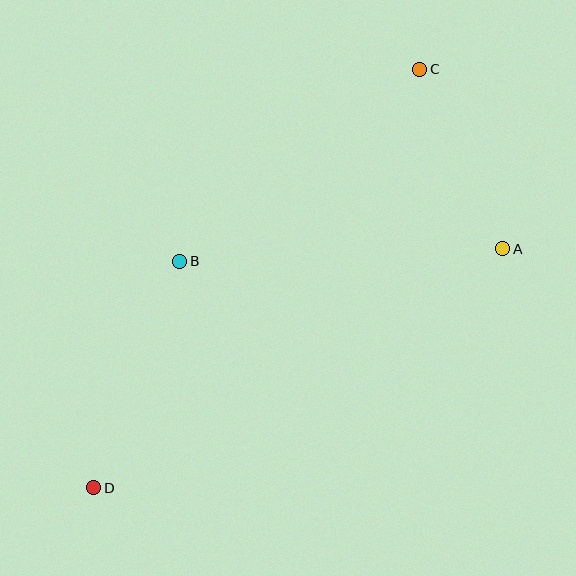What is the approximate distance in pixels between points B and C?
The distance between B and C is approximately 308 pixels.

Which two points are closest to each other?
Points A and C are closest to each other.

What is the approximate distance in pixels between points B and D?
The distance between B and D is approximately 242 pixels.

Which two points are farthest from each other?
Points C and D are farthest from each other.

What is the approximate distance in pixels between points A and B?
The distance between A and B is approximately 324 pixels.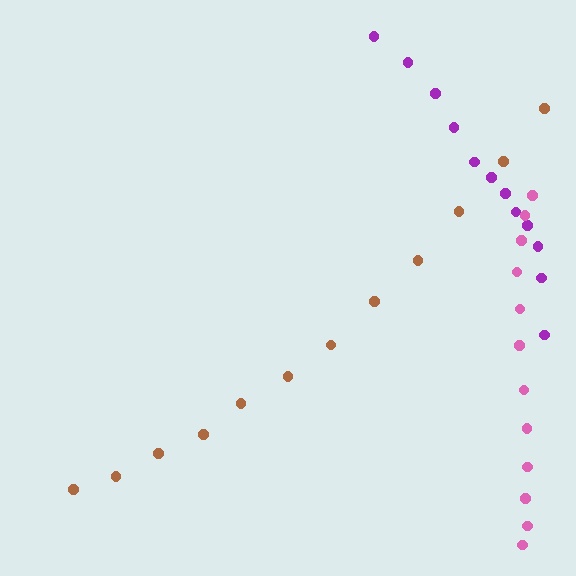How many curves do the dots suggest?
There are 3 distinct paths.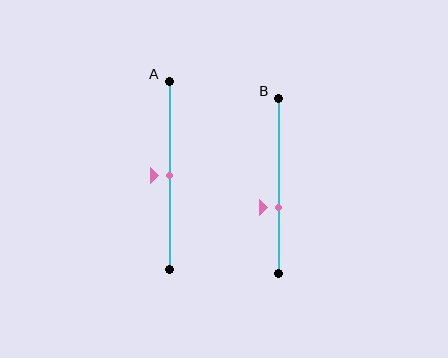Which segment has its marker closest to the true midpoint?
Segment A has its marker closest to the true midpoint.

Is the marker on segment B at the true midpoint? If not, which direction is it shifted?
No, the marker on segment B is shifted downward by about 12% of the segment length.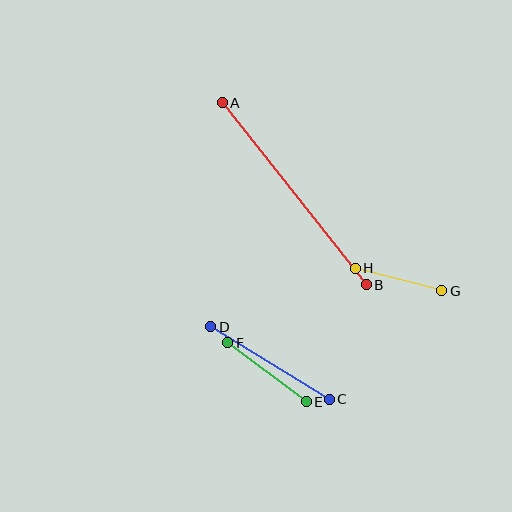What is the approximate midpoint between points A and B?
The midpoint is at approximately (294, 194) pixels.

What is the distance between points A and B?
The distance is approximately 232 pixels.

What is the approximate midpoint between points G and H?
The midpoint is at approximately (398, 279) pixels.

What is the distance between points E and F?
The distance is approximately 98 pixels.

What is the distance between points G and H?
The distance is approximately 89 pixels.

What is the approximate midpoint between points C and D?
The midpoint is at approximately (270, 363) pixels.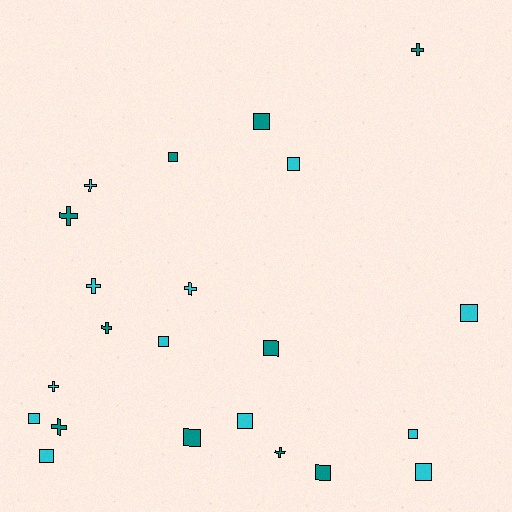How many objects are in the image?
There are 22 objects.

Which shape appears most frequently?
Square, with 13 objects.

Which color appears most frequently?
Cyan, with 12 objects.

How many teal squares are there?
There are 5 teal squares.